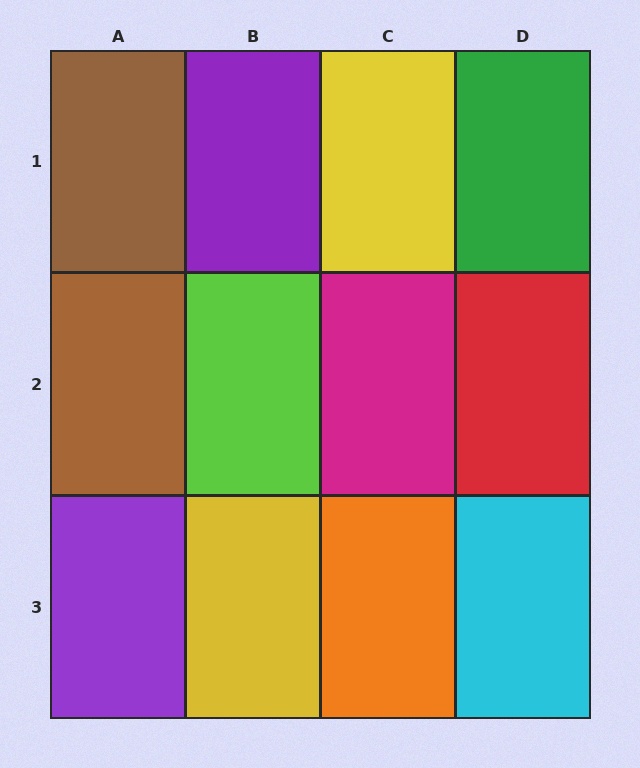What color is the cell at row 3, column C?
Orange.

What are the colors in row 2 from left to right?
Brown, lime, magenta, red.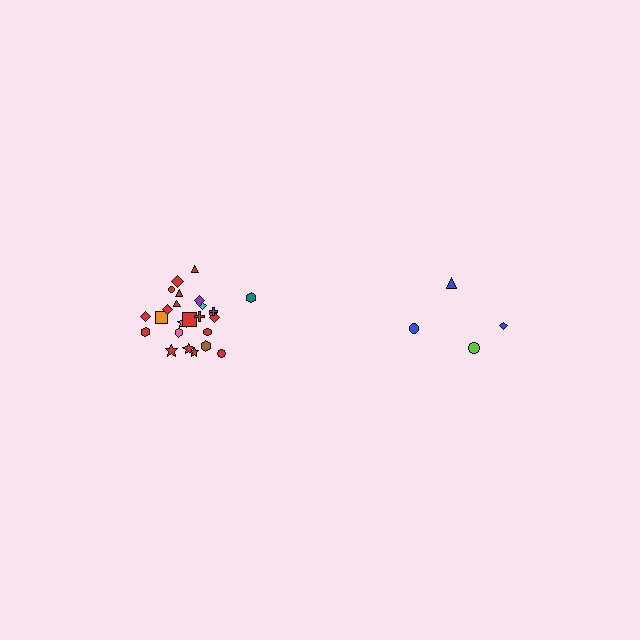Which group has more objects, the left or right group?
The left group.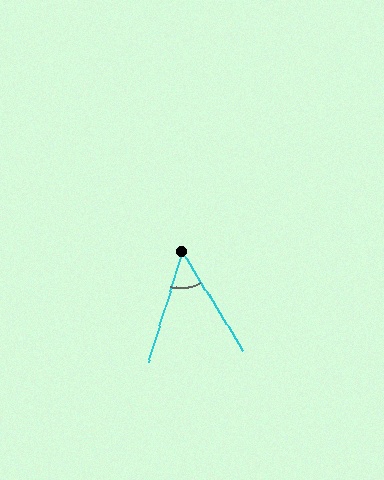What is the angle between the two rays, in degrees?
Approximately 49 degrees.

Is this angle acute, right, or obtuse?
It is acute.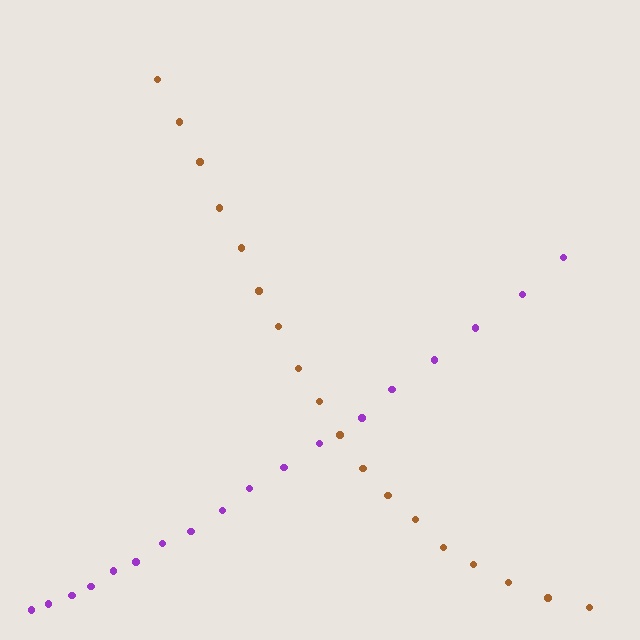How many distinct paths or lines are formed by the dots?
There are 2 distinct paths.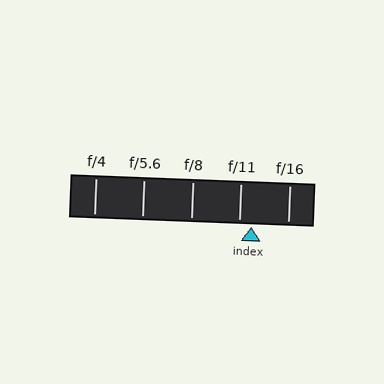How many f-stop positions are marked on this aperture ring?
There are 5 f-stop positions marked.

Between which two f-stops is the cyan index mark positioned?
The index mark is between f/11 and f/16.